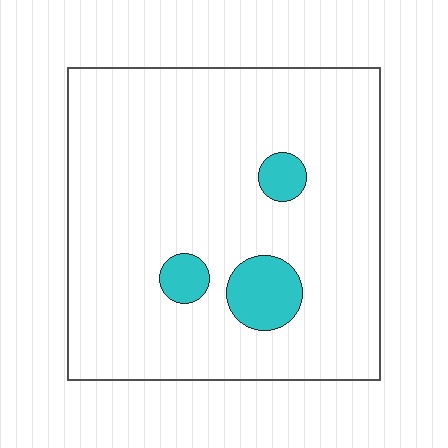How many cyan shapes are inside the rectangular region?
3.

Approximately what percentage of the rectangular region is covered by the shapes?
Approximately 10%.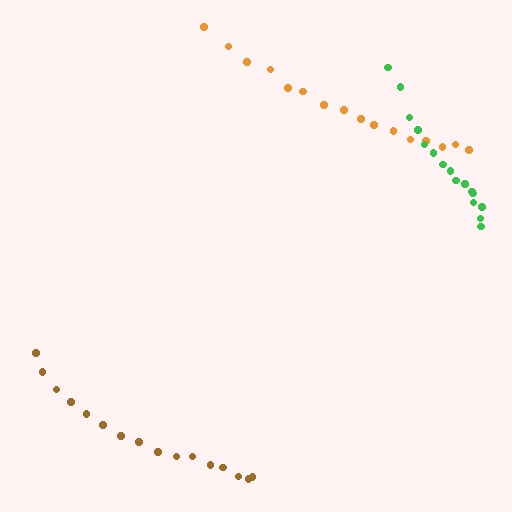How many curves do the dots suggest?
There are 3 distinct paths.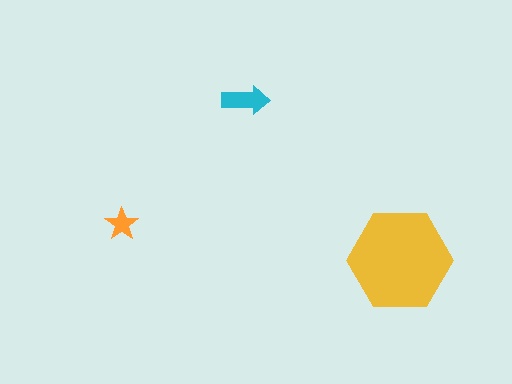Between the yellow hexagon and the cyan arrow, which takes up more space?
The yellow hexagon.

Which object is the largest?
The yellow hexagon.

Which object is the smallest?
The orange star.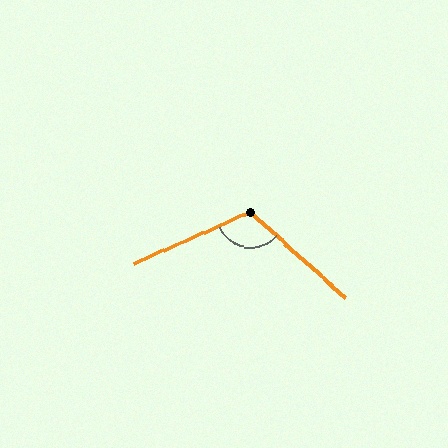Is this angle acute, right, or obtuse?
It is obtuse.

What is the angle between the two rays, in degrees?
Approximately 114 degrees.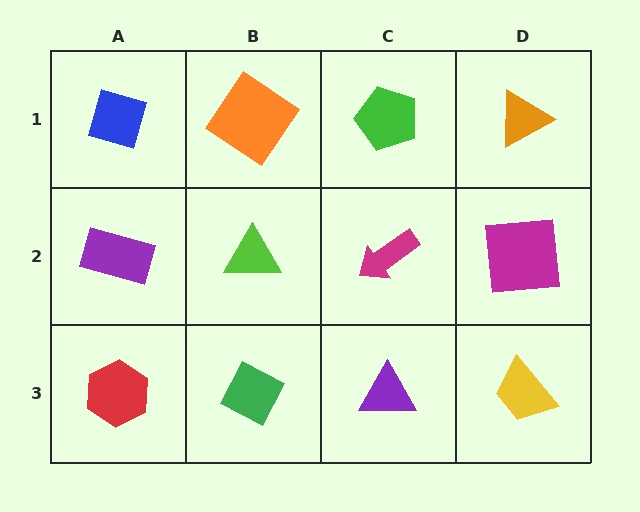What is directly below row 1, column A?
A purple rectangle.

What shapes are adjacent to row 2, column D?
An orange triangle (row 1, column D), a yellow trapezoid (row 3, column D), a magenta arrow (row 2, column C).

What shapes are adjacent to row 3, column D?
A magenta square (row 2, column D), a purple triangle (row 3, column C).